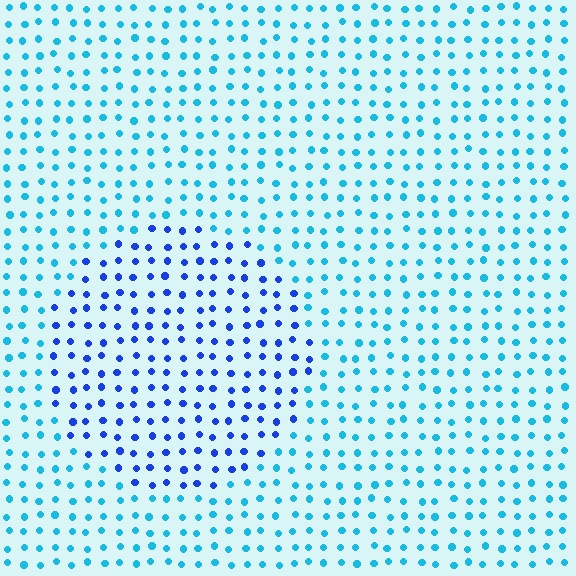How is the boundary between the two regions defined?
The boundary is defined purely by a slight shift in hue (about 38 degrees). Spacing, size, and orientation are identical on both sides.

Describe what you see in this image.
The image is filled with small cyan elements in a uniform arrangement. A circle-shaped region is visible where the elements are tinted to a slightly different hue, forming a subtle color boundary.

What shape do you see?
I see a circle.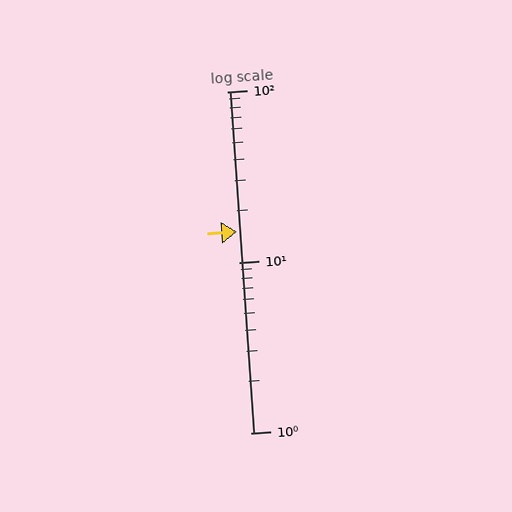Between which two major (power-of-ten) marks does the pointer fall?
The pointer is between 10 and 100.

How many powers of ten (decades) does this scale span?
The scale spans 2 decades, from 1 to 100.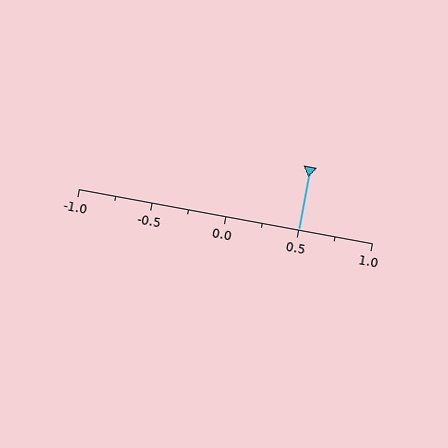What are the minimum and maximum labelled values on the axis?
The axis runs from -1.0 to 1.0.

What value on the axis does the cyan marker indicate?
The marker indicates approximately 0.5.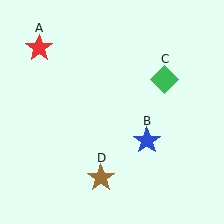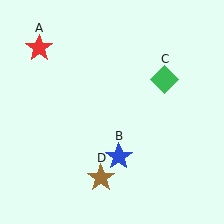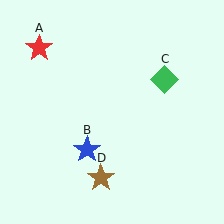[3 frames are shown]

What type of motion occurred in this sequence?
The blue star (object B) rotated clockwise around the center of the scene.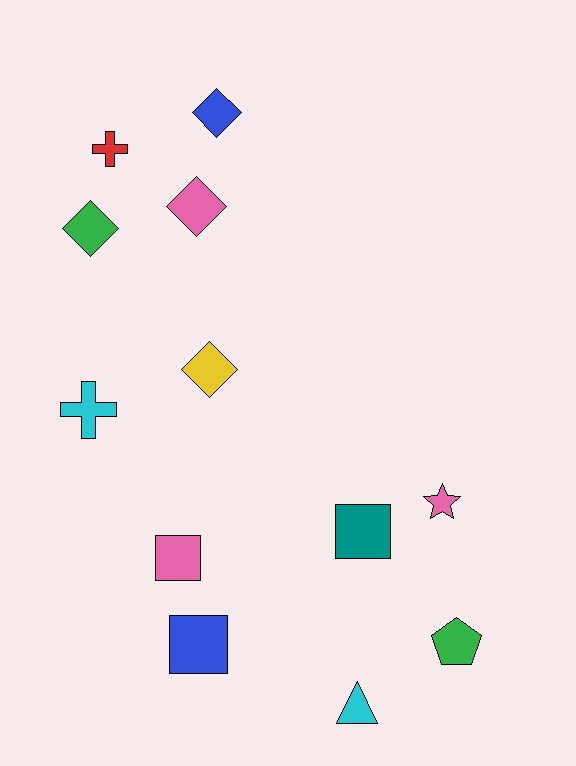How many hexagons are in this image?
There are no hexagons.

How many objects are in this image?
There are 12 objects.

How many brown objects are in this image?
There are no brown objects.